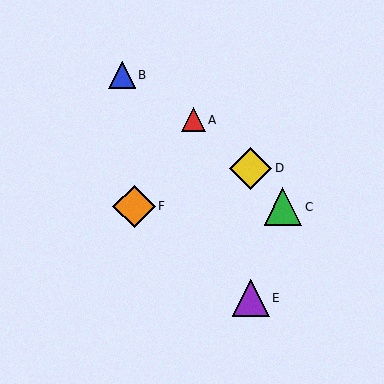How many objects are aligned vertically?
2 objects (D, E) are aligned vertically.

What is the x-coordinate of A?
Object A is at x≈193.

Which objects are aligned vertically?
Objects D, E are aligned vertically.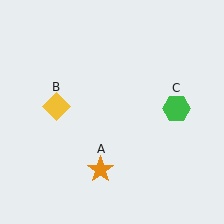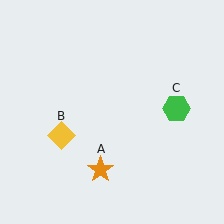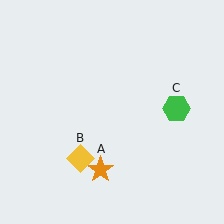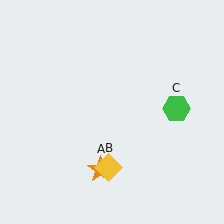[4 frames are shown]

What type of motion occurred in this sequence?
The yellow diamond (object B) rotated counterclockwise around the center of the scene.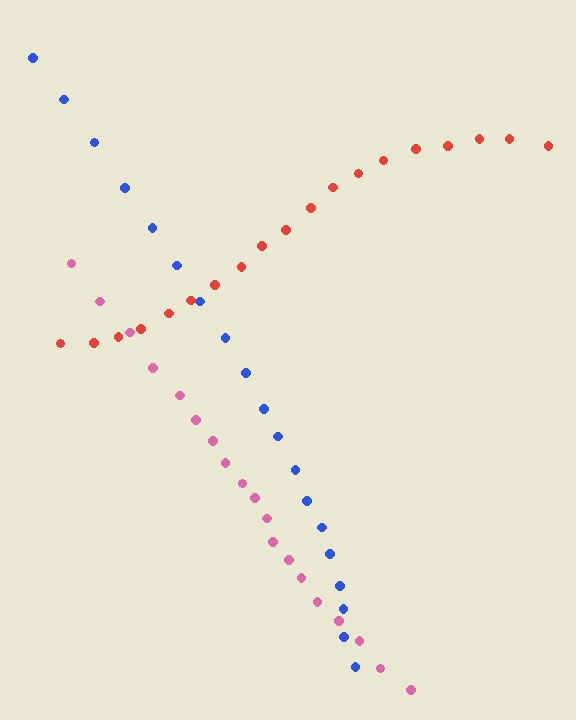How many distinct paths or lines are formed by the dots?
There are 3 distinct paths.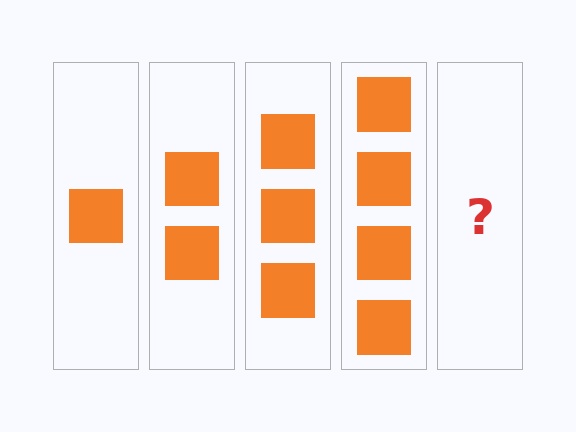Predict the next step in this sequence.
The next step is 5 squares.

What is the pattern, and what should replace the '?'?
The pattern is that each step adds one more square. The '?' should be 5 squares.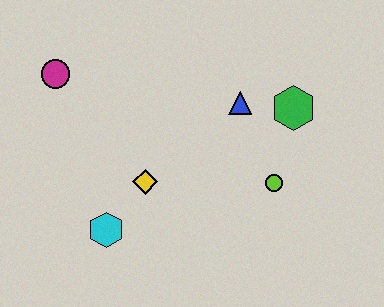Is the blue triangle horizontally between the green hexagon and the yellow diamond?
Yes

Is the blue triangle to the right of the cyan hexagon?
Yes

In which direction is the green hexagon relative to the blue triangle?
The green hexagon is to the right of the blue triangle.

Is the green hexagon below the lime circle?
No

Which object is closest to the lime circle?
The green hexagon is closest to the lime circle.